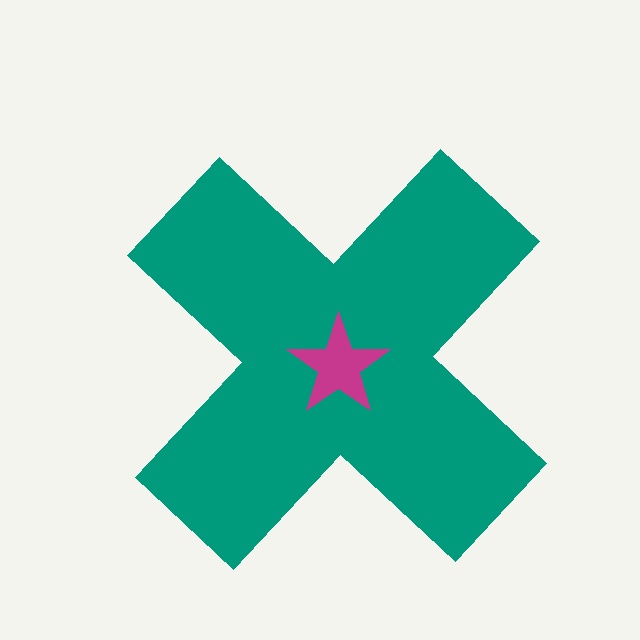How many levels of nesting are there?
2.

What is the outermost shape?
The teal cross.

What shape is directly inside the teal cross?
The magenta star.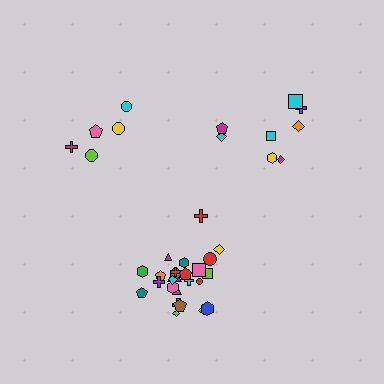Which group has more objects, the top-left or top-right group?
The top-right group.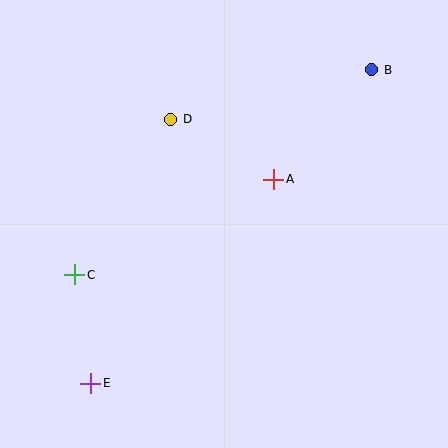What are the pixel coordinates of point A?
Point A is at (274, 179).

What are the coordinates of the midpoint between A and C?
The midpoint between A and C is at (174, 227).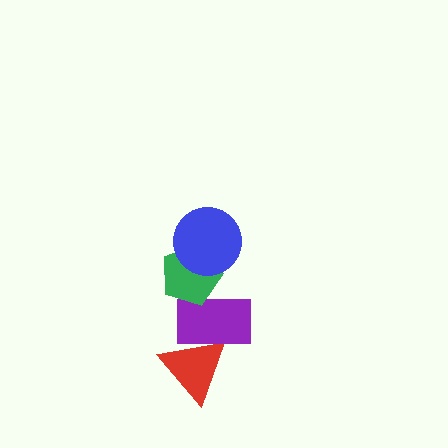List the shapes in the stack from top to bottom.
From top to bottom: the blue circle, the green pentagon, the purple rectangle, the red triangle.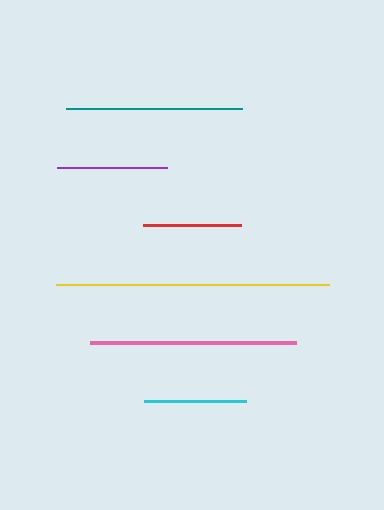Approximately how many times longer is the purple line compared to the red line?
The purple line is approximately 1.1 times the length of the red line.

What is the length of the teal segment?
The teal segment is approximately 176 pixels long.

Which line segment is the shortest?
The red line is the shortest at approximately 98 pixels.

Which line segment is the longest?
The yellow line is the longest at approximately 273 pixels.